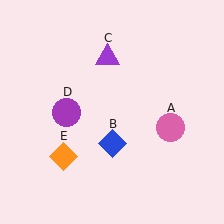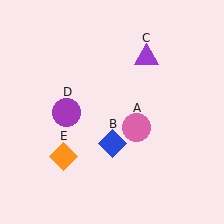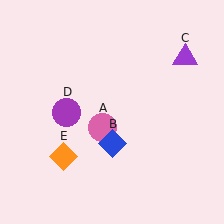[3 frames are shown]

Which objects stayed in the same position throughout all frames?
Blue diamond (object B) and purple circle (object D) and orange diamond (object E) remained stationary.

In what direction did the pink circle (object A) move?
The pink circle (object A) moved left.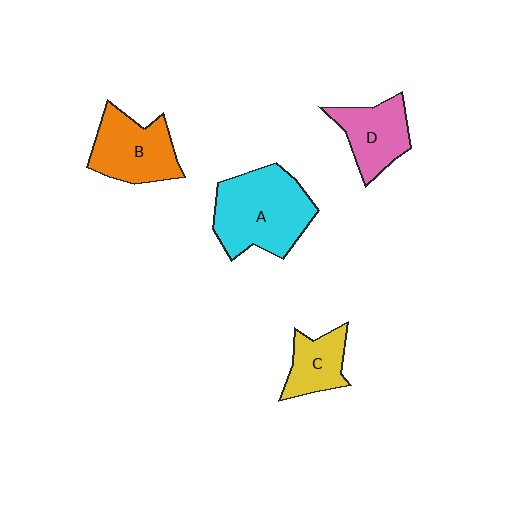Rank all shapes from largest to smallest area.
From largest to smallest: A (cyan), B (orange), D (pink), C (yellow).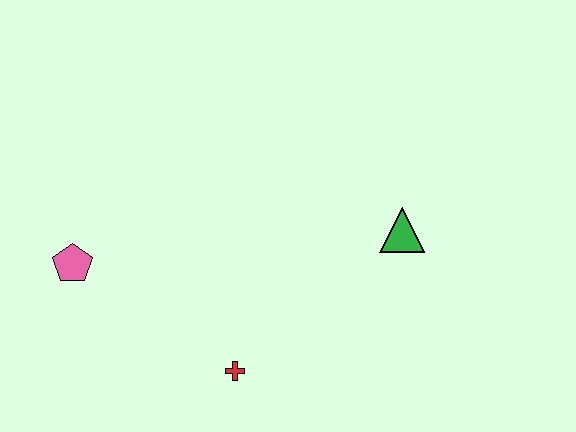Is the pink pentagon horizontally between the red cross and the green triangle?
No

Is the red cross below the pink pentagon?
Yes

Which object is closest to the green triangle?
The red cross is closest to the green triangle.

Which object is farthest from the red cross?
The green triangle is farthest from the red cross.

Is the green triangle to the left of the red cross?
No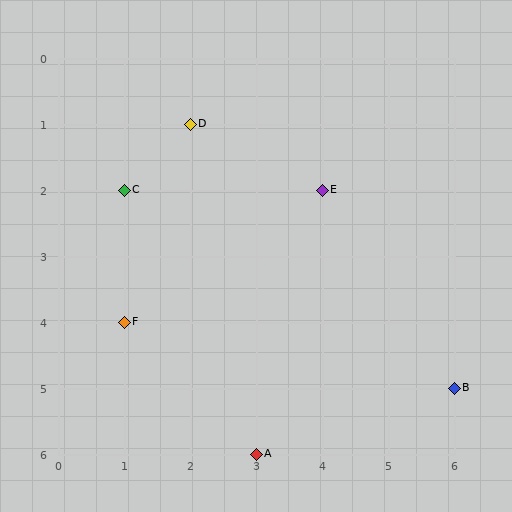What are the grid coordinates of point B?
Point B is at grid coordinates (6, 5).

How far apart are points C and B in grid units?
Points C and B are 5 columns and 3 rows apart (about 5.8 grid units diagonally).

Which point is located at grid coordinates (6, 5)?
Point B is at (6, 5).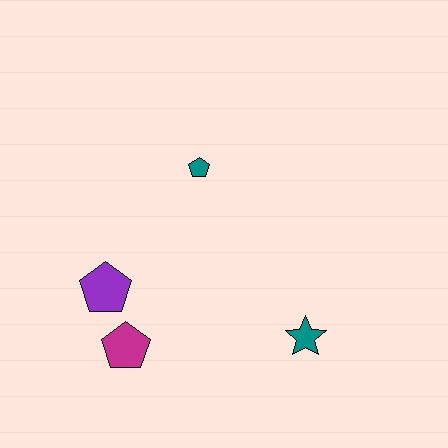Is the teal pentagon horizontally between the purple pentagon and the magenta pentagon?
No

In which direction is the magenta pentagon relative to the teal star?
The magenta pentagon is to the left of the teal star.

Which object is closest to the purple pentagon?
The magenta pentagon is closest to the purple pentagon.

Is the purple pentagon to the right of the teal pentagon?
No